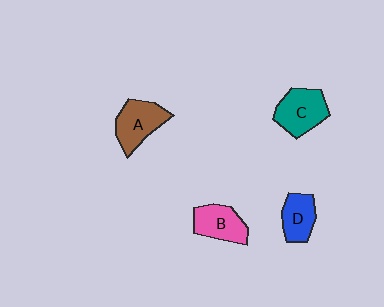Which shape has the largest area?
Shape C (teal).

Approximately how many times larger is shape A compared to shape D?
Approximately 1.3 times.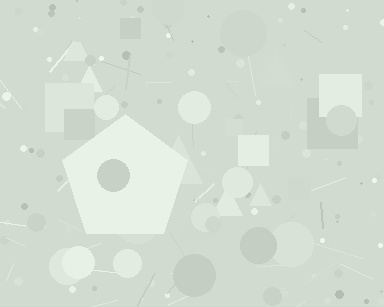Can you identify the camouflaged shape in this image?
The camouflaged shape is a pentagon.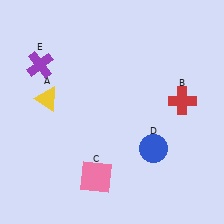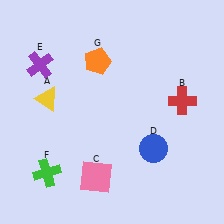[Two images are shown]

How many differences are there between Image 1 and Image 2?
There are 2 differences between the two images.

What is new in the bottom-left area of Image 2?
A green cross (F) was added in the bottom-left area of Image 2.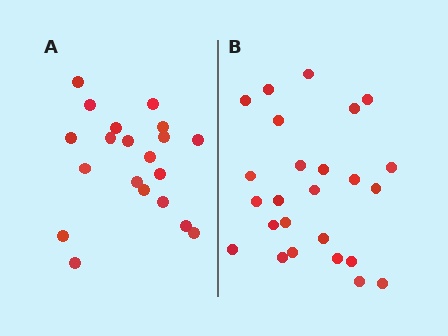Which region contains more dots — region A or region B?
Region B (the right region) has more dots.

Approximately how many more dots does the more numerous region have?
Region B has about 5 more dots than region A.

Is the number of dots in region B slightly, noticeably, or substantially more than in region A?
Region B has noticeably more, but not dramatically so. The ratio is roughly 1.2 to 1.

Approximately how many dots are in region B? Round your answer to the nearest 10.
About 20 dots. (The exact count is 25, which rounds to 20.)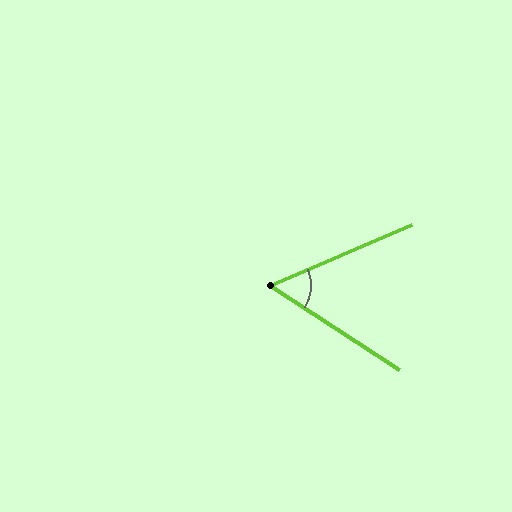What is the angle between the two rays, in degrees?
Approximately 56 degrees.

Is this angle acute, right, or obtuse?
It is acute.